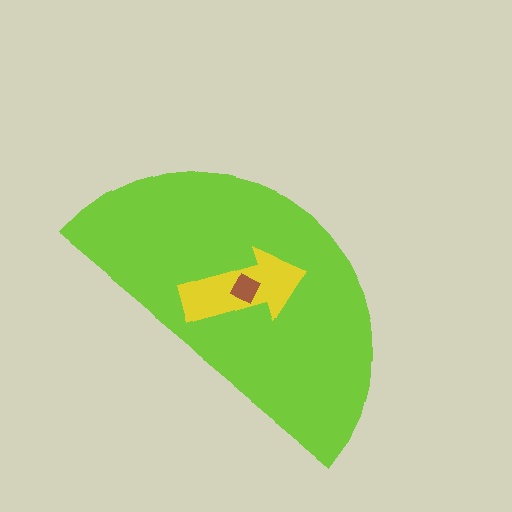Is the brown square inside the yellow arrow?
Yes.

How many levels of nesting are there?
3.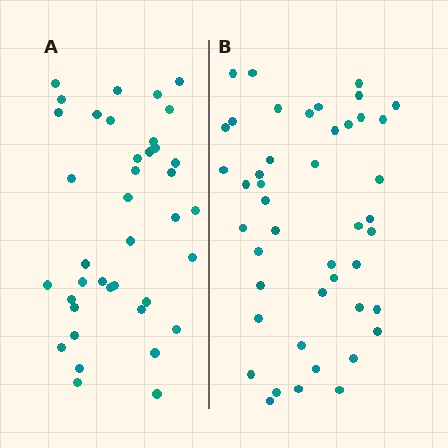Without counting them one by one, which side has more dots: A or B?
Region B (the right region) has more dots.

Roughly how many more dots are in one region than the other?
Region B has about 6 more dots than region A.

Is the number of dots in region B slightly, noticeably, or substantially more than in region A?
Region B has only slightly more — the two regions are fairly close. The ratio is roughly 1.2 to 1.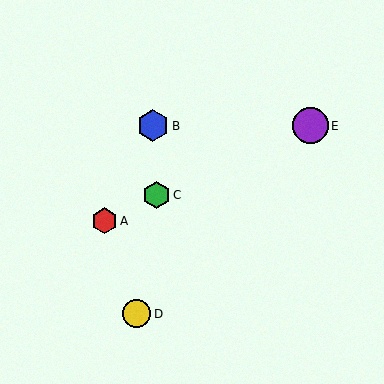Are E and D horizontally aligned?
No, E is at y≈126 and D is at y≈314.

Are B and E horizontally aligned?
Yes, both are at y≈126.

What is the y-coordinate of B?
Object B is at y≈126.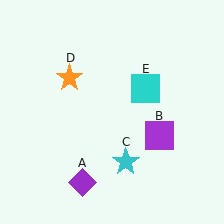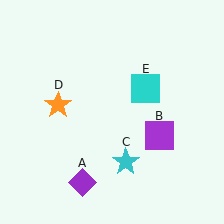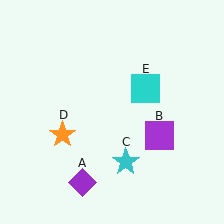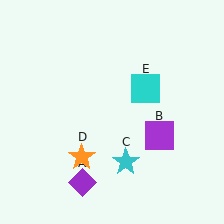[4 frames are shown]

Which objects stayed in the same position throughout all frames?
Purple diamond (object A) and purple square (object B) and cyan star (object C) and cyan square (object E) remained stationary.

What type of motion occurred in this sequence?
The orange star (object D) rotated counterclockwise around the center of the scene.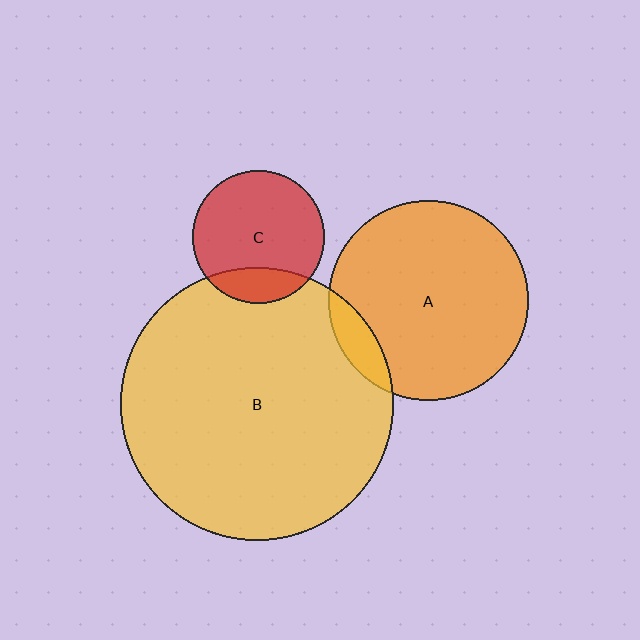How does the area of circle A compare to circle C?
Approximately 2.3 times.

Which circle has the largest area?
Circle B (yellow).